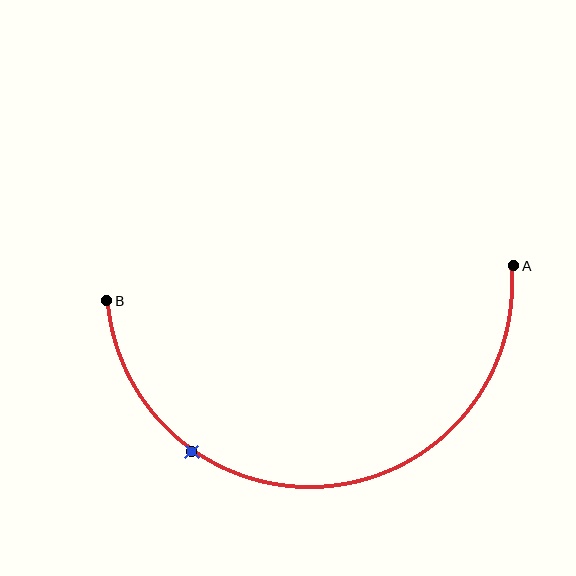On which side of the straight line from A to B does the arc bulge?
The arc bulges below the straight line connecting A and B.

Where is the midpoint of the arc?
The arc midpoint is the point on the curve farthest from the straight line joining A and B. It sits below that line.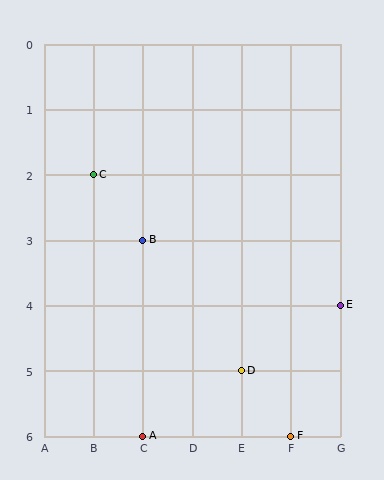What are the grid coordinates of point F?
Point F is at grid coordinates (F, 6).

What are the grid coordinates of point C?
Point C is at grid coordinates (B, 2).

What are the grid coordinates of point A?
Point A is at grid coordinates (C, 6).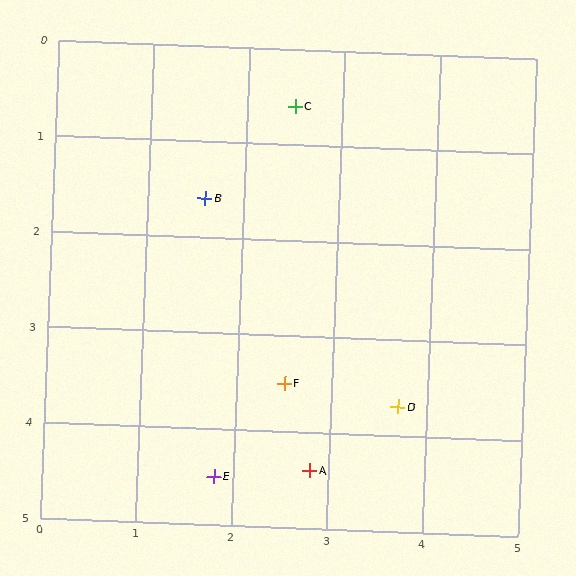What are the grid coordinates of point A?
Point A is at approximately (2.8, 4.4).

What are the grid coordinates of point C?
Point C is at approximately (2.5, 0.6).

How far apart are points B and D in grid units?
Points B and D are about 3.0 grid units apart.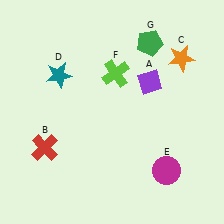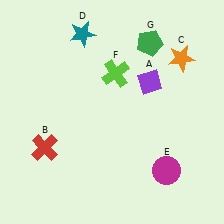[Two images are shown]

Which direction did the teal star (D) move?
The teal star (D) moved up.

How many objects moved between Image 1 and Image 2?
1 object moved between the two images.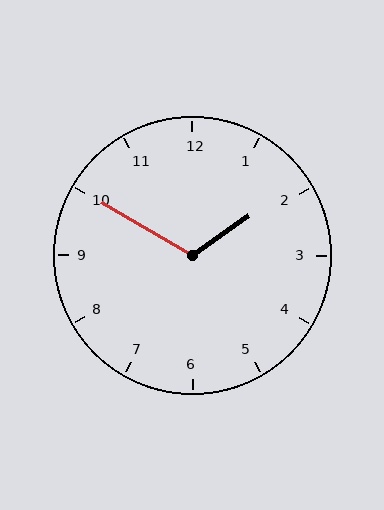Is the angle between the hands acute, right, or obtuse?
It is obtuse.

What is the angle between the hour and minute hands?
Approximately 115 degrees.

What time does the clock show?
1:50.